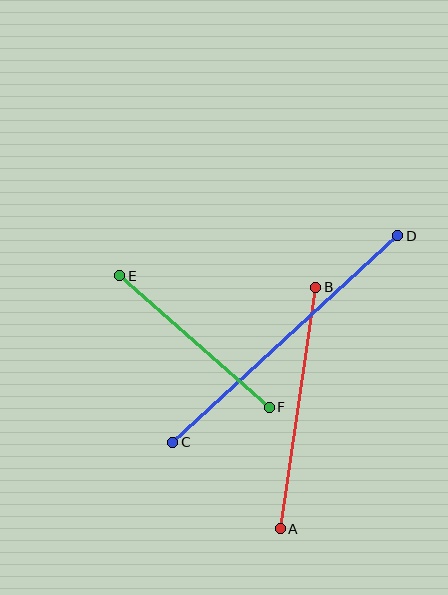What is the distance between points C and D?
The distance is approximately 306 pixels.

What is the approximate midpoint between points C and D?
The midpoint is at approximately (285, 339) pixels.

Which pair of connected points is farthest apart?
Points C and D are farthest apart.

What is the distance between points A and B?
The distance is approximately 244 pixels.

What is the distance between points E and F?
The distance is approximately 199 pixels.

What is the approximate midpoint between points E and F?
The midpoint is at approximately (194, 342) pixels.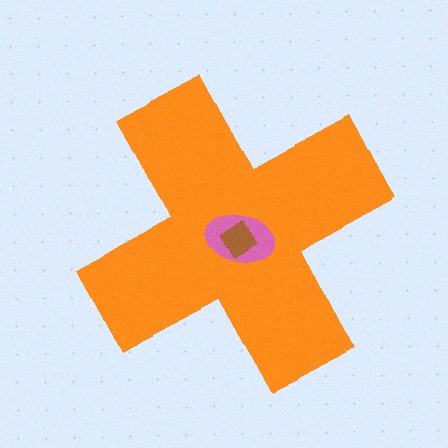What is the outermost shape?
The orange cross.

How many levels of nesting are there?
3.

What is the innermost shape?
The brown diamond.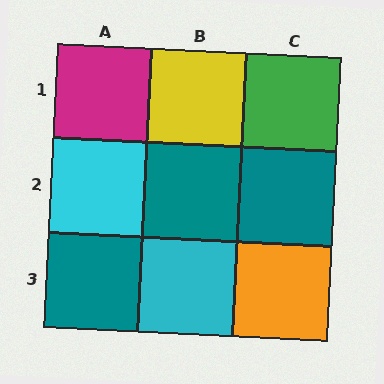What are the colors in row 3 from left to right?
Teal, cyan, orange.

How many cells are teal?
3 cells are teal.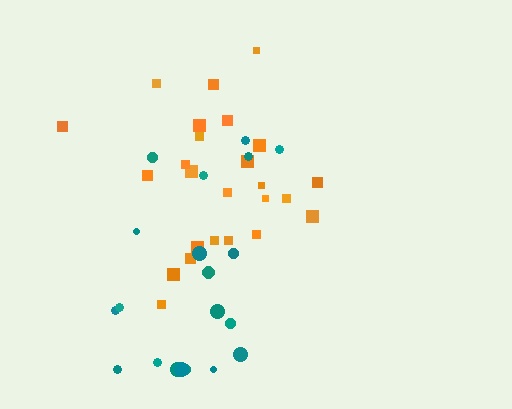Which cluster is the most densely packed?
Orange.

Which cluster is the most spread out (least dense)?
Teal.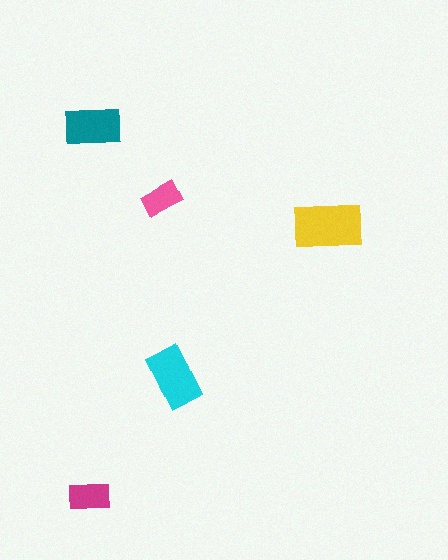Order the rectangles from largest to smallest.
the yellow one, the cyan one, the teal one, the magenta one, the pink one.